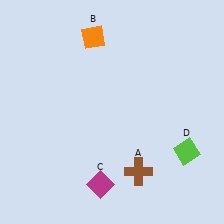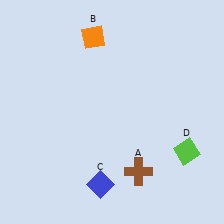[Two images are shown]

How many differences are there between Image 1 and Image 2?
There is 1 difference between the two images.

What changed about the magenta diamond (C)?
In Image 1, C is magenta. In Image 2, it changed to blue.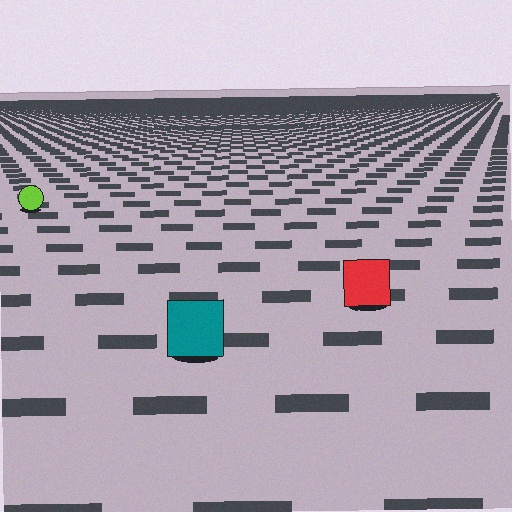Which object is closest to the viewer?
The teal square is closest. The texture marks near it are larger and more spread out.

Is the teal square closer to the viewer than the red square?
Yes. The teal square is closer — you can tell from the texture gradient: the ground texture is coarser near it.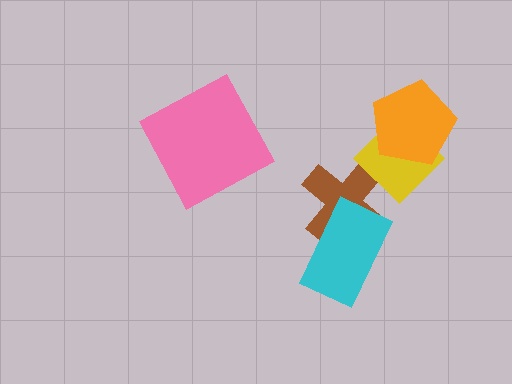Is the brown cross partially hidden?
Yes, it is partially covered by another shape.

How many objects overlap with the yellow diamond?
2 objects overlap with the yellow diamond.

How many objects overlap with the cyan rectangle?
1 object overlaps with the cyan rectangle.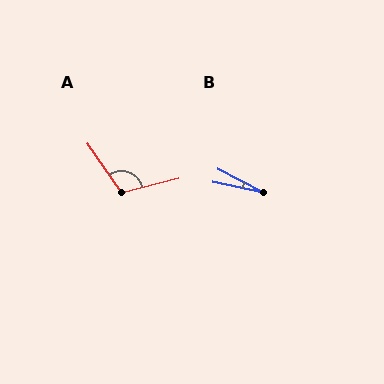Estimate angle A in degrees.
Approximately 111 degrees.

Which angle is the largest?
A, at approximately 111 degrees.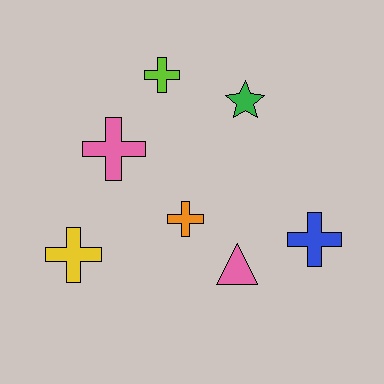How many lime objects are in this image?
There is 1 lime object.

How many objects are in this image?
There are 7 objects.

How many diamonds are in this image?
There are no diamonds.